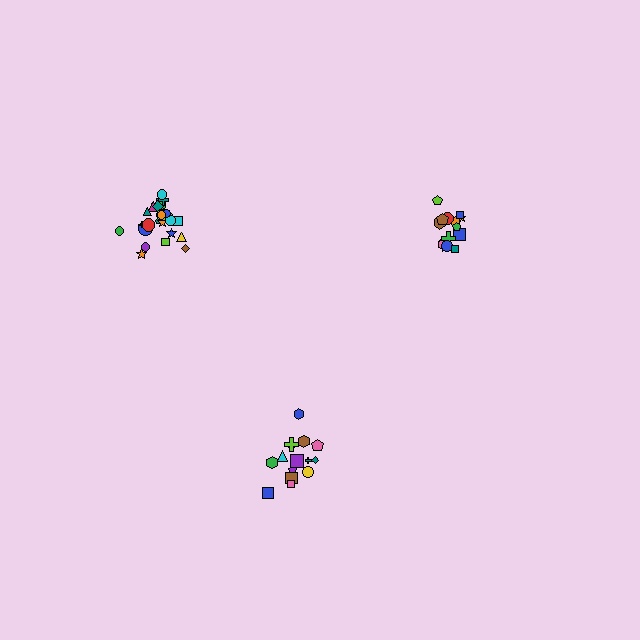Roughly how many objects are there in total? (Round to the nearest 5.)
Roughly 55 objects in total.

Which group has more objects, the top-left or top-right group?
The top-left group.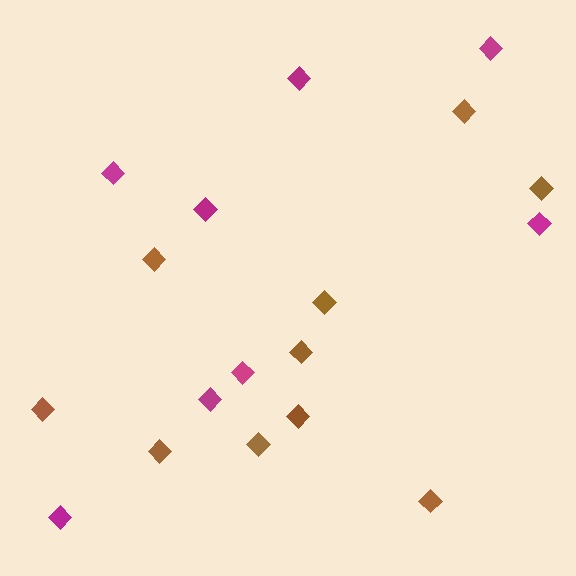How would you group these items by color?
There are 2 groups: one group of magenta diamonds (8) and one group of brown diamonds (10).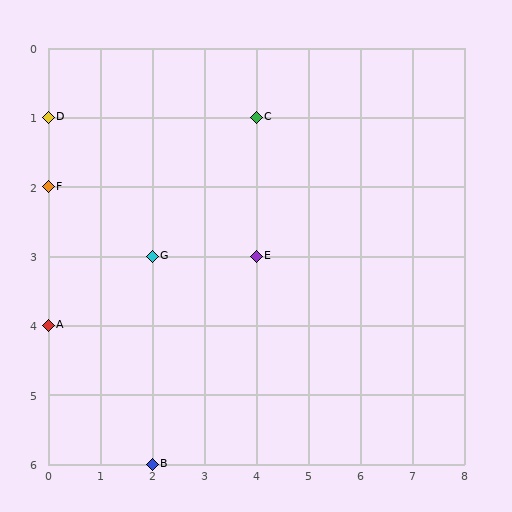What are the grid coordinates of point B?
Point B is at grid coordinates (2, 6).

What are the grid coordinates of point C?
Point C is at grid coordinates (4, 1).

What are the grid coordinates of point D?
Point D is at grid coordinates (0, 1).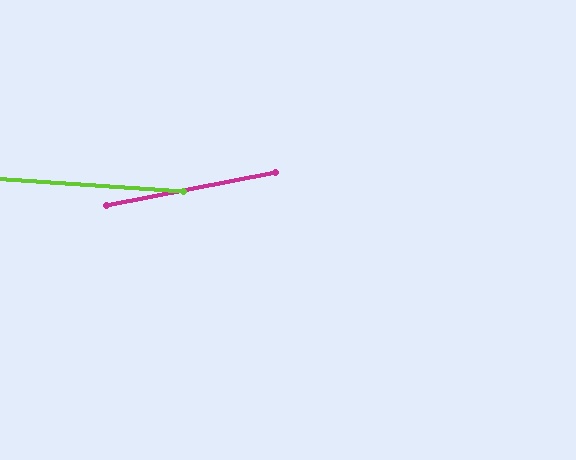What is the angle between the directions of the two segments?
Approximately 15 degrees.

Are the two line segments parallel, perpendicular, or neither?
Neither parallel nor perpendicular — they differ by about 15°.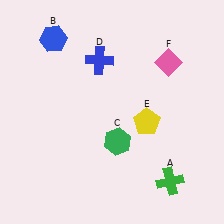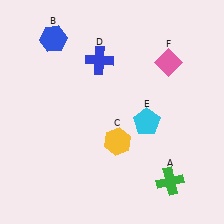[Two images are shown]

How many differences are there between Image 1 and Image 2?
There are 2 differences between the two images.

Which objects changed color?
C changed from green to yellow. E changed from yellow to cyan.